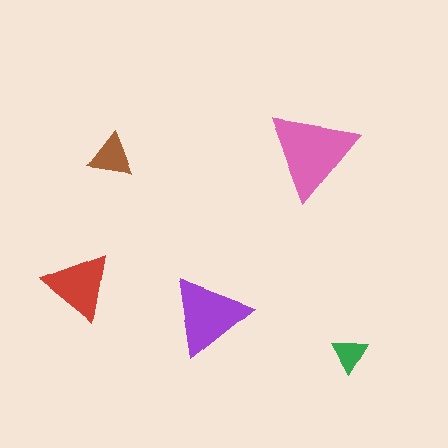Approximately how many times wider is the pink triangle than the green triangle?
About 2.5 times wider.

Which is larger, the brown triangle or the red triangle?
The red one.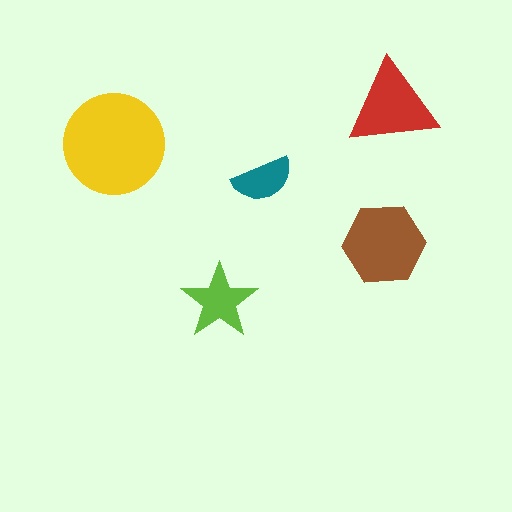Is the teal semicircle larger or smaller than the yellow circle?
Smaller.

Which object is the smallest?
The teal semicircle.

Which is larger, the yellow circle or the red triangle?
The yellow circle.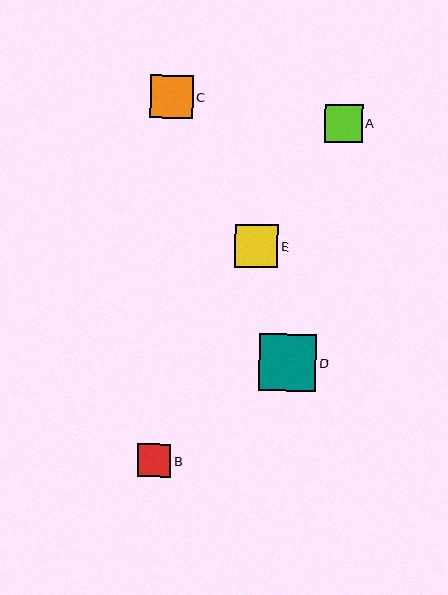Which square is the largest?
Square D is the largest with a size of approximately 57 pixels.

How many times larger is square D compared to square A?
Square D is approximately 1.5 times the size of square A.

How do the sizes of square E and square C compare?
Square E and square C are approximately the same size.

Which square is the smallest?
Square B is the smallest with a size of approximately 33 pixels.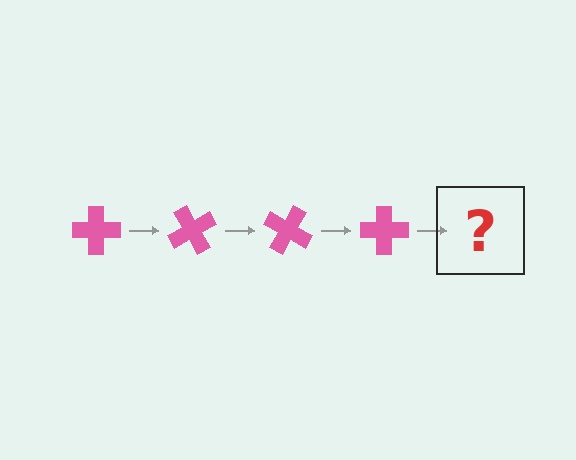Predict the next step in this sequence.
The next step is a pink cross rotated 240 degrees.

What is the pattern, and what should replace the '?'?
The pattern is that the cross rotates 60 degrees each step. The '?' should be a pink cross rotated 240 degrees.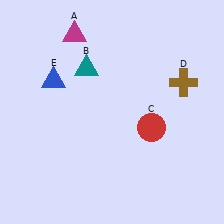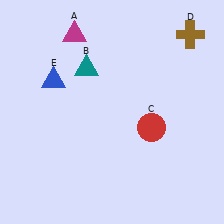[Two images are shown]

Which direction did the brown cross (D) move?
The brown cross (D) moved up.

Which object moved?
The brown cross (D) moved up.